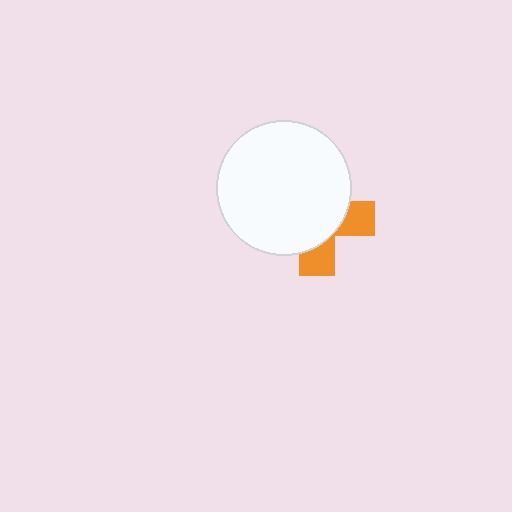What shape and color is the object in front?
The object in front is a white circle.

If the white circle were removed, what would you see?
You would see the complete orange cross.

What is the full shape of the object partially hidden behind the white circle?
The partially hidden object is an orange cross.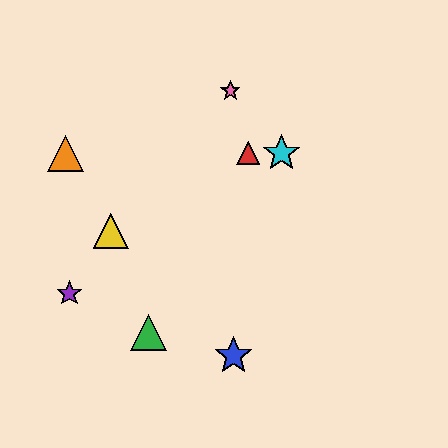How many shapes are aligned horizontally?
3 shapes (the red triangle, the orange triangle, the cyan star) are aligned horizontally.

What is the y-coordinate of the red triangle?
The red triangle is at y≈153.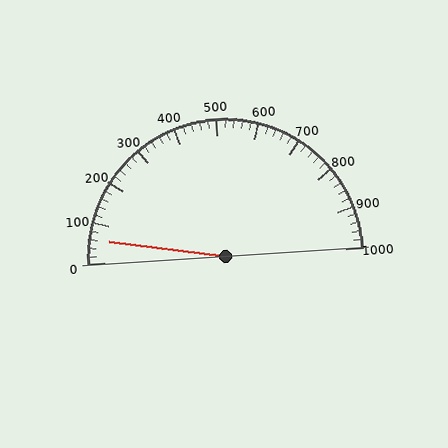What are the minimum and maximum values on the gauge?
The gauge ranges from 0 to 1000.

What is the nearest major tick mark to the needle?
The nearest major tick mark is 100.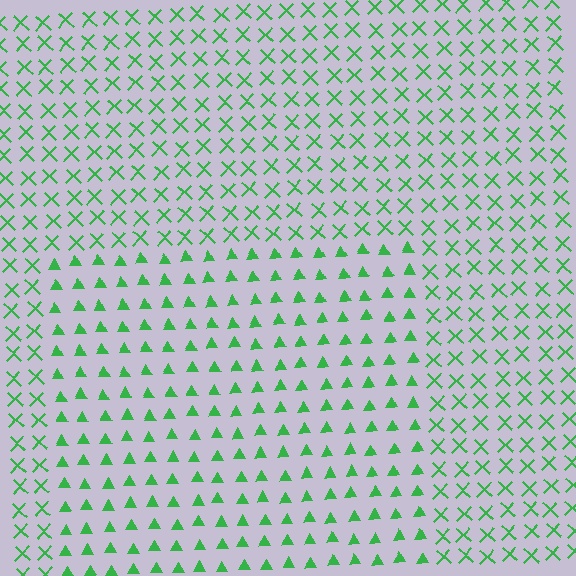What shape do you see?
I see a rectangle.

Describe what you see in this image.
The image is filled with small green elements arranged in a uniform grid. A rectangle-shaped region contains triangles, while the surrounding area contains X marks. The boundary is defined purely by the change in element shape.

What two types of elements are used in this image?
The image uses triangles inside the rectangle region and X marks outside it.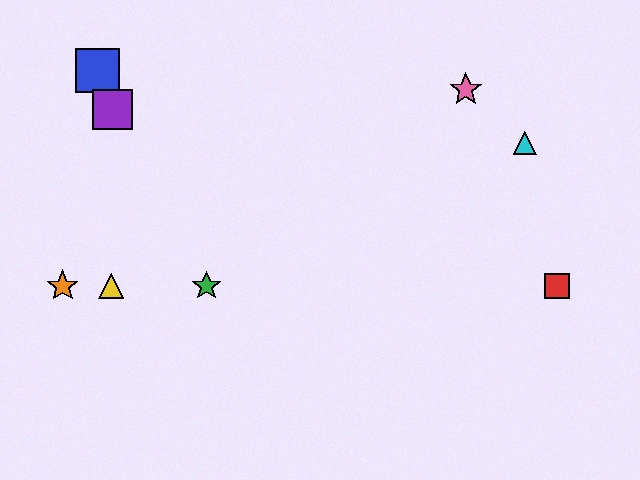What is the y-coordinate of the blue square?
The blue square is at y≈71.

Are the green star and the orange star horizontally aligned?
Yes, both are at y≈286.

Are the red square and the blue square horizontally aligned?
No, the red square is at y≈286 and the blue square is at y≈71.